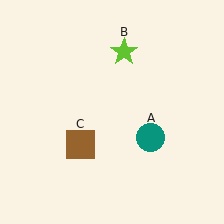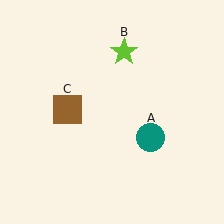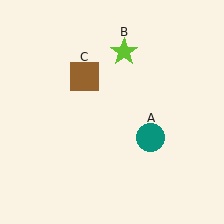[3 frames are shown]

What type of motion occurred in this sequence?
The brown square (object C) rotated clockwise around the center of the scene.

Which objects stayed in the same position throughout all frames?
Teal circle (object A) and lime star (object B) remained stationary.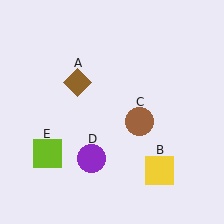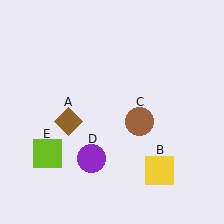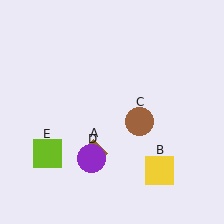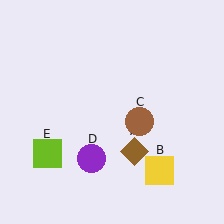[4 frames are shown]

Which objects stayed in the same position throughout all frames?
Yellow square (object B) and brown circle (object C) and purple circle (object D) and lime square (object E) remained stationary.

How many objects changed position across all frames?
1 object changed position: brown diamond (object A).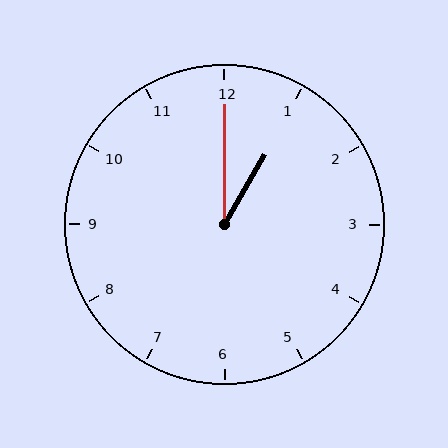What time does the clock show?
1:00.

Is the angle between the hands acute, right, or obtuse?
It is acute.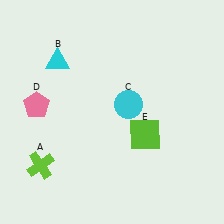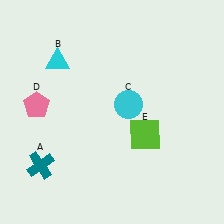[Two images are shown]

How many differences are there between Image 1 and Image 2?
There is 1 difference between the two images.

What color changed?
The cross (A) changed from lime in Image 1 to teal in Image 2.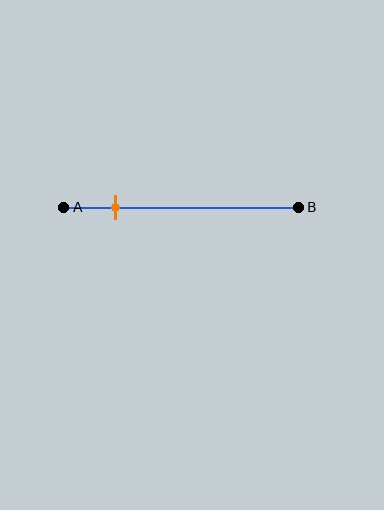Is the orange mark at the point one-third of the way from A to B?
No, the mark is at about 20% from A, not at the 33% one-third point.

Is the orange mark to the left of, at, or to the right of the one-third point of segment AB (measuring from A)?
The orange mark is to the left of the one-third point of segment AB.